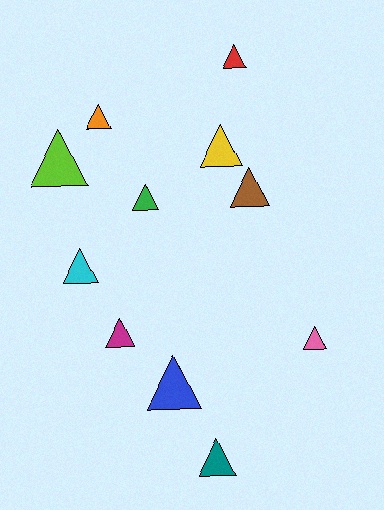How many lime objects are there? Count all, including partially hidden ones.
There is 1 lime object.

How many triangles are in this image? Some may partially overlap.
There are 11 triangles.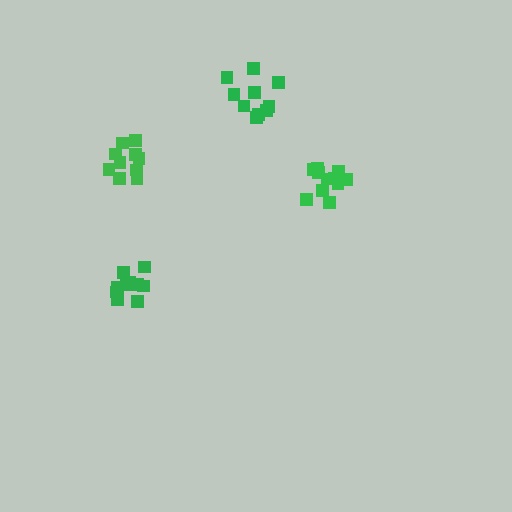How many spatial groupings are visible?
There are 4 spatial groupings.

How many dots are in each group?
Group 1: 11 dots, Group 2: 10 dots, Group 3: 10 dots, Group 4: 10 dots (41 total).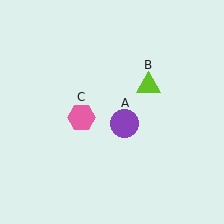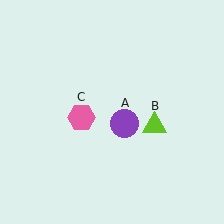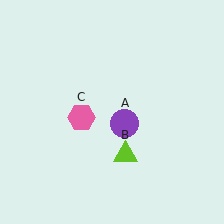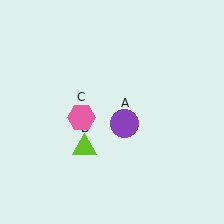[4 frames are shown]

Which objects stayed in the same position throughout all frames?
Purple circle (object A) and pink hexagon (object C) remained stationary.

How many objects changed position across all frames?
1 object changed position: lime triangle (object B).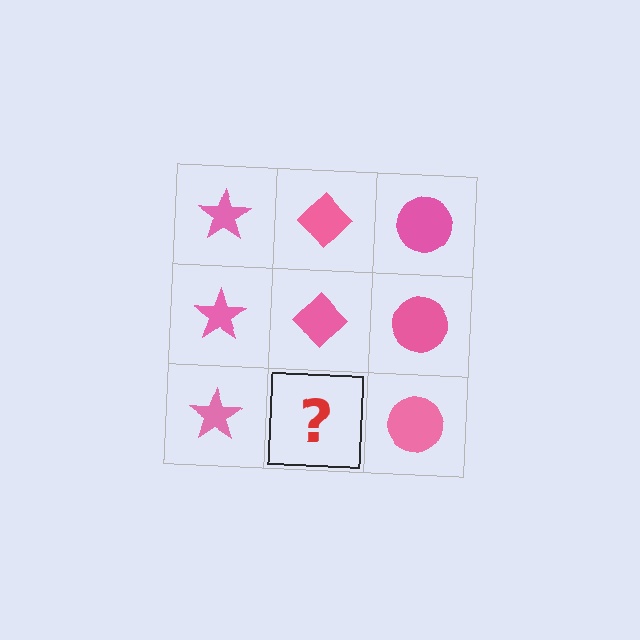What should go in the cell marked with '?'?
The missing cell should contain a pink diamond.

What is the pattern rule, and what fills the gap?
The rule is that each column has a consistent shape. The gap should be filled with a pink diamond.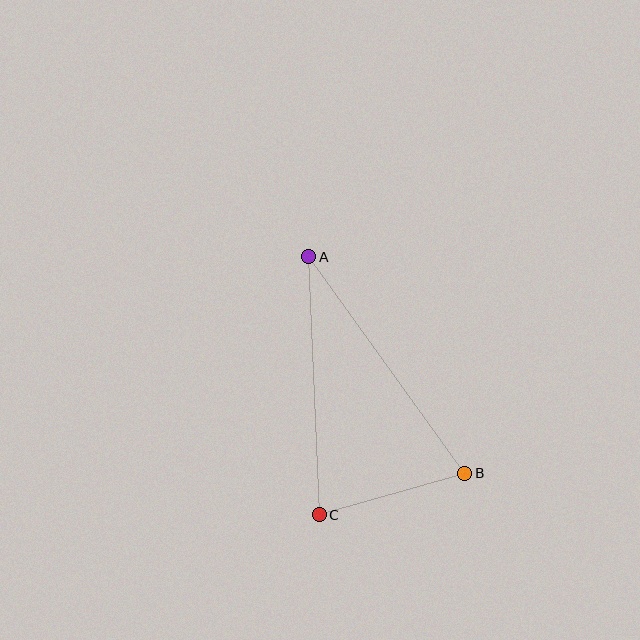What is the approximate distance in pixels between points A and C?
The distance between A and C is approximately 258 pixels.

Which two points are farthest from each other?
Points A and B are farthest from each other.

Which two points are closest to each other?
Points B and C are closest to each other.